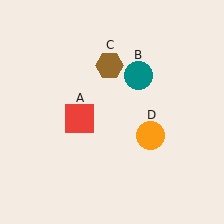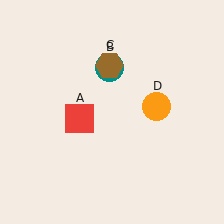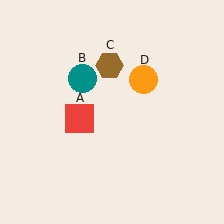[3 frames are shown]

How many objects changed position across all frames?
2 objects changed position: teal circle (object B), orange circle (object D).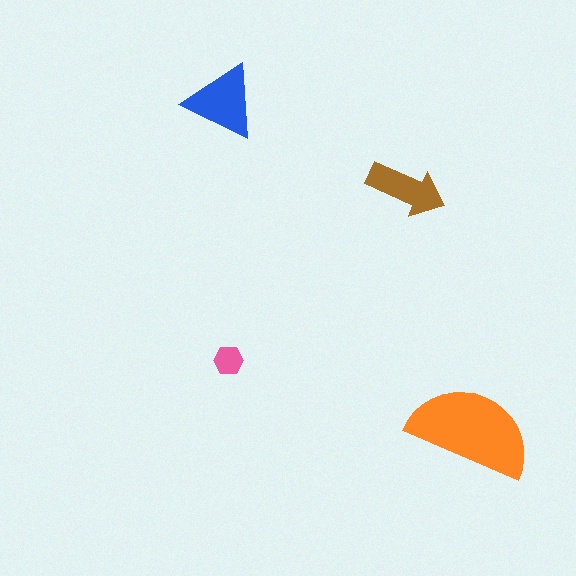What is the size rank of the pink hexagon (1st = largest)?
4th.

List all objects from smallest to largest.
The pink hexagon, the brown arrow, the blue triangle, the orange semicircle.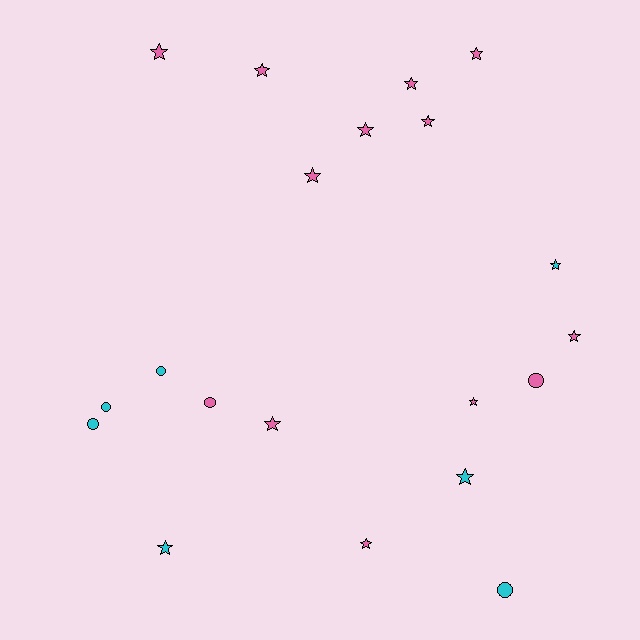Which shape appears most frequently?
Star, with 14 objects.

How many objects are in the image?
There are 20 objects.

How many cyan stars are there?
There are 3 cyan stars.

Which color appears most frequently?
Pink, with 13 objects.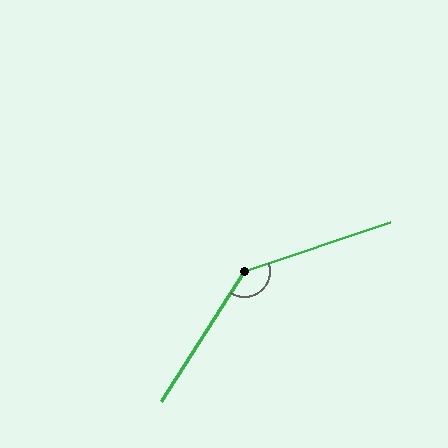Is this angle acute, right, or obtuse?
It is obtuse.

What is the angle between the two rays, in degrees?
Approximately 141 degrees.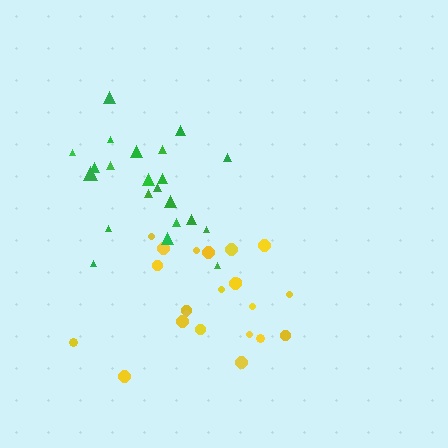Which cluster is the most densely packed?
Green.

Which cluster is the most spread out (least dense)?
Yellow.